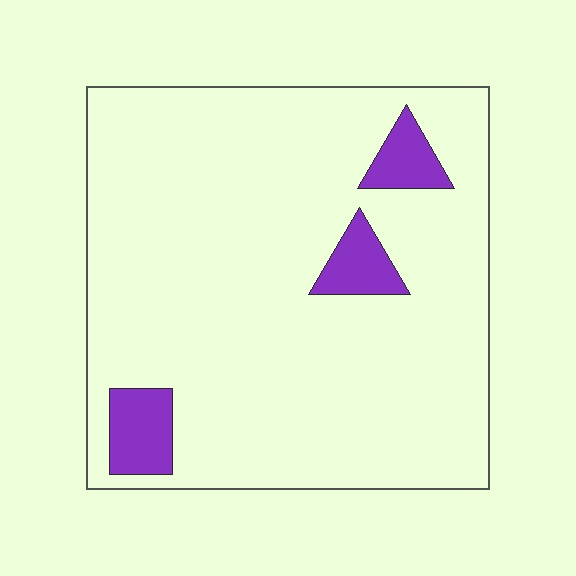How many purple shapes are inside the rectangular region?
3.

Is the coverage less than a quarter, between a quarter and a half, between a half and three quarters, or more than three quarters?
Less than a quarter.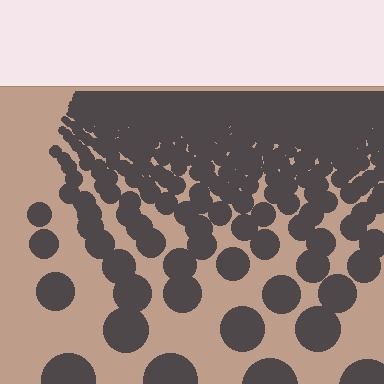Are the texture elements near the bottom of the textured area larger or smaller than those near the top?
Larger. Near the bottom, elements are closer to the viewer and appear at a bigger on-screen size.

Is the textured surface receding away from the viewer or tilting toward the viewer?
The surface is receding away from the viewer. Texture elements get smaller and denser toward the top.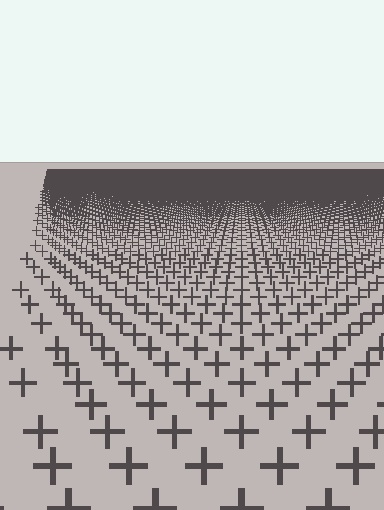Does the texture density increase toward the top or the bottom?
Density increases toward the top.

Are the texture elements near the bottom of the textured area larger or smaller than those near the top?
Larger. Near the bottom, elements are closer to the viewer and appear at a bigger on-screen size.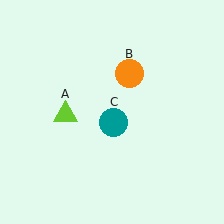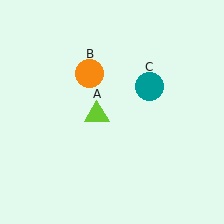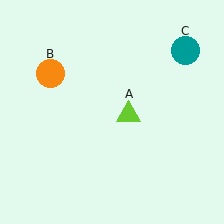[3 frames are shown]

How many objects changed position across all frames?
3 objects changed position: lime triangle (object A), orange circle (object B), teal circle (object C).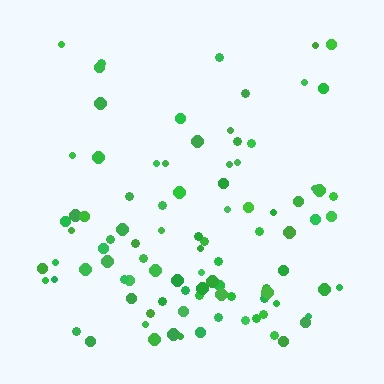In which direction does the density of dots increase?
From top to bottom, with the bottom side densest.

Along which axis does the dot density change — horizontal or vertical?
Vertical.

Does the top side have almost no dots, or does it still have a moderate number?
Still a moderate number, just noticeably fewer than the bottom.